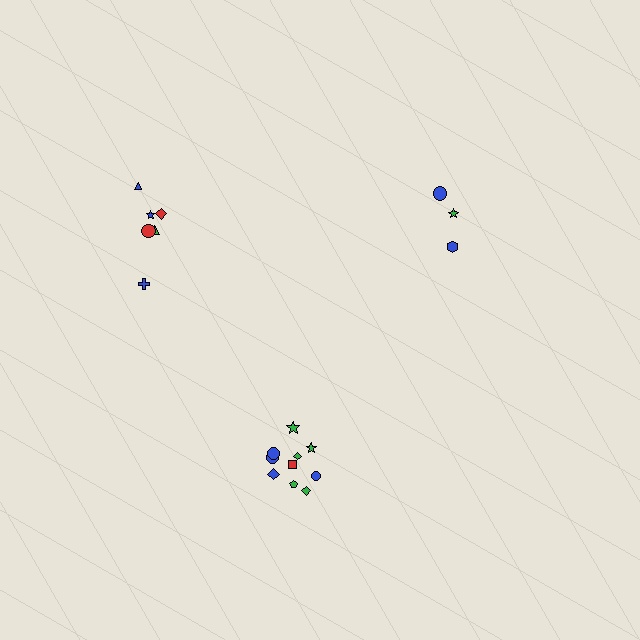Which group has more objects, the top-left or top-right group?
The top-left group.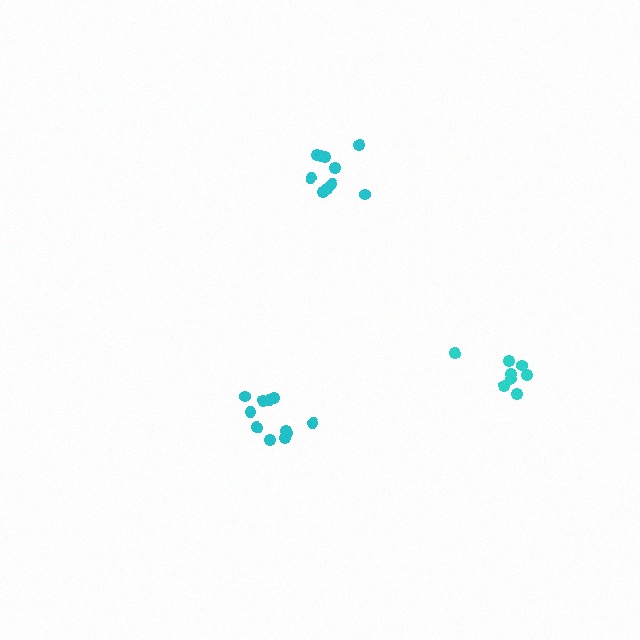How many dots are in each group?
Group 1: 8 dots, Group 2: 11 dots, Group 3: 10 dots (29 total).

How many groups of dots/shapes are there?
There are 3 groups.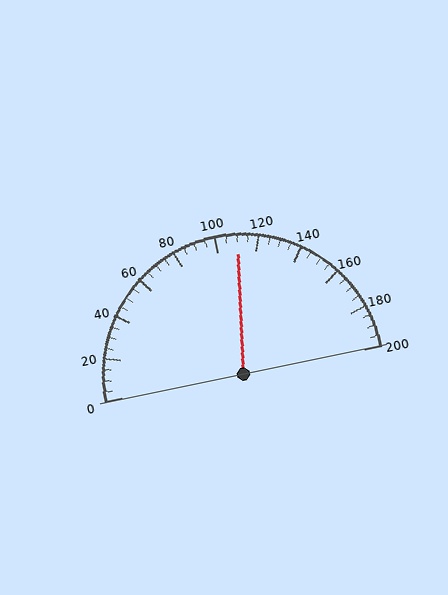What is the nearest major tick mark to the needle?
The nearest major tick mark is 120.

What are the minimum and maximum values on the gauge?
The gauge ranges from 0 to 200.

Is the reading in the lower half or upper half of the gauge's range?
The reading is in the upper half of the range (0 to 200).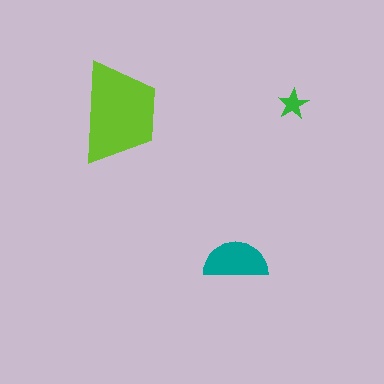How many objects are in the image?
There are 3 objects in the image.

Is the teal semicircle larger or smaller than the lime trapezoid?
Smaller.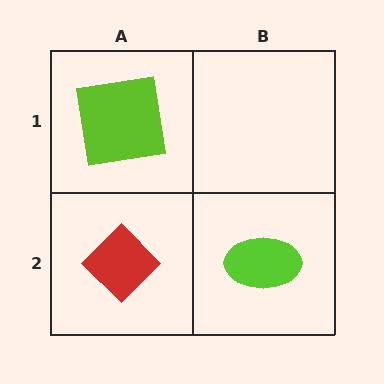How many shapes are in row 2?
2 shapes.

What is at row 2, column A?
A red diamond.